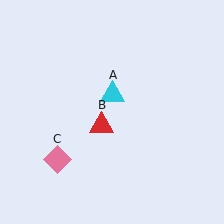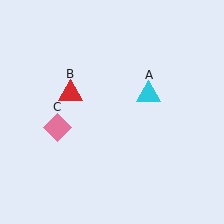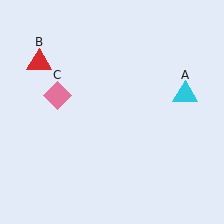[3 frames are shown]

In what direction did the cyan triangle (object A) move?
The cyan triangle (object A) moved right.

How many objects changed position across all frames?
3 objects changed position: cyan triangle (object A), red triangle (object B), pink diamond (object C).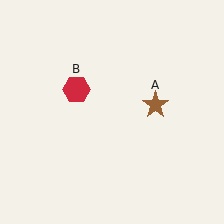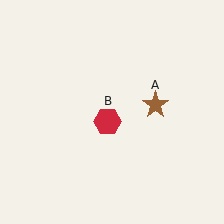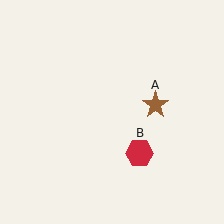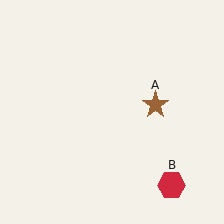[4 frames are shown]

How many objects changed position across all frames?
1 object changed position: red hexagon (object B).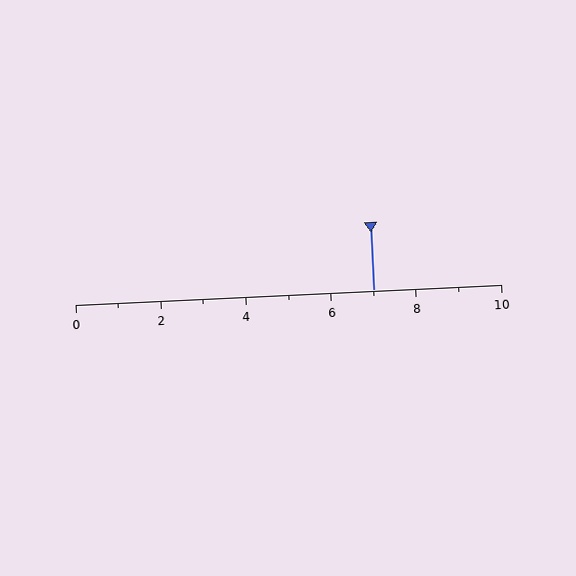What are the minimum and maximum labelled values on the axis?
The axis runs from 0 to 10.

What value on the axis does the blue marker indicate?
The marker indicates approximately 7.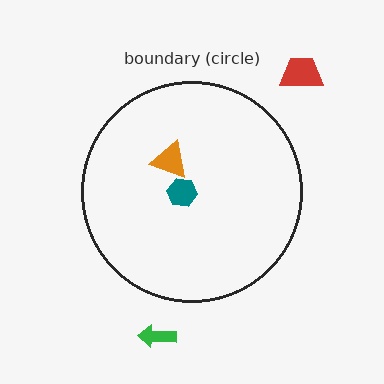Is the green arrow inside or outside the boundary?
Outside.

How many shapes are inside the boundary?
2 inside, 2 outside.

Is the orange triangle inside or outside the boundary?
Inside.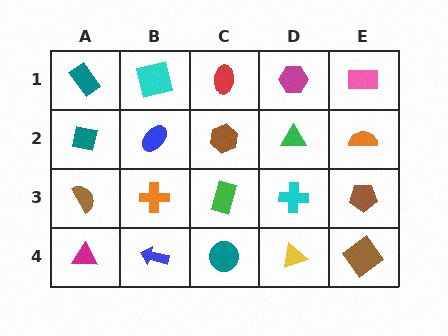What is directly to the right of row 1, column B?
A red ellipse.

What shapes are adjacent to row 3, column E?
An orange semicircle (row 2, column E), a brown diamond (row 4, column E), a cyan cross (row 3, column D).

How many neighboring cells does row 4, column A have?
2.